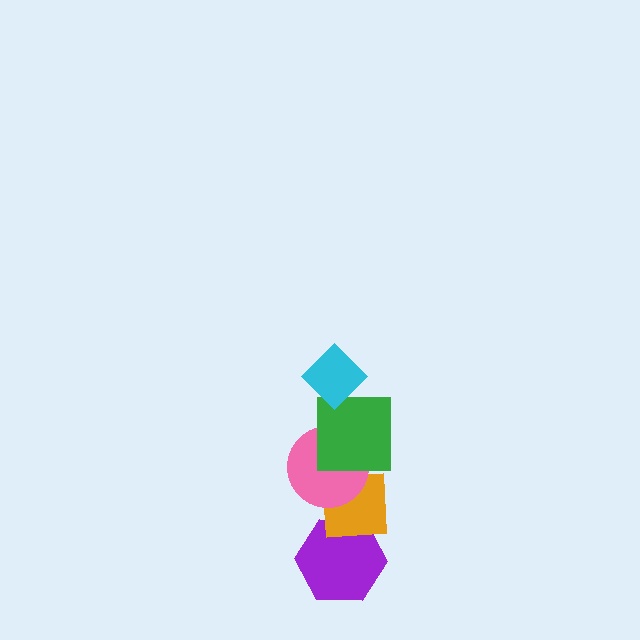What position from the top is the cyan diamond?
The cyan diamond is 1st from the top.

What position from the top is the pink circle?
The pink circle is 3rd from the top.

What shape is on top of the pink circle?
The green square is on top of the pink circle.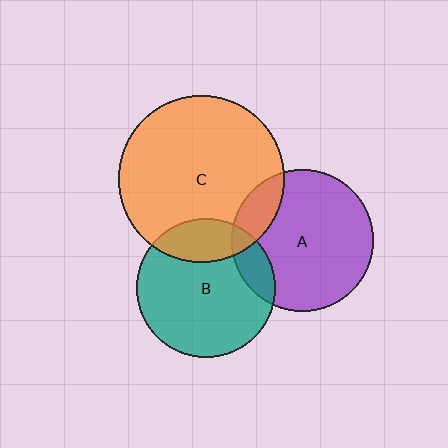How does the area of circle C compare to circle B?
Approximately 1.4 times.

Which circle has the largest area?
Circle C (orange).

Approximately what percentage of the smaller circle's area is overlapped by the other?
Approximately 15%.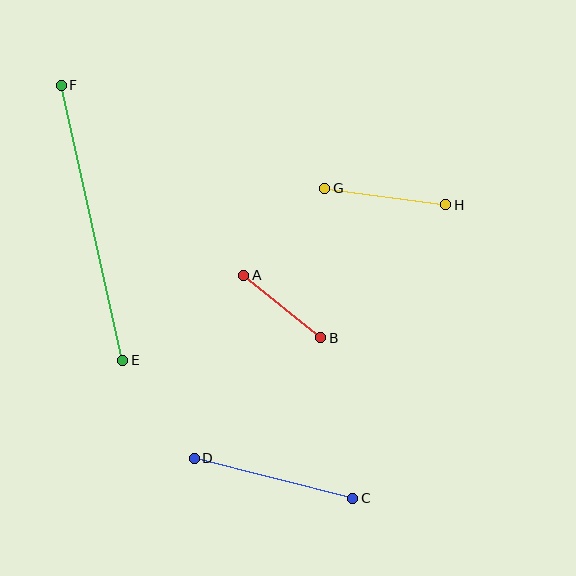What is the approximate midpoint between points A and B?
The midpoint is at approximately (282, 307) pixels.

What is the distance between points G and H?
The distance is approximately 122 pixels.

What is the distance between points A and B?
The distance is approximately 99 pixels.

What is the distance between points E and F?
The distance is approximately 282 pixels.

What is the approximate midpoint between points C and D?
The midpoint is at approximately (273, 478) pixels.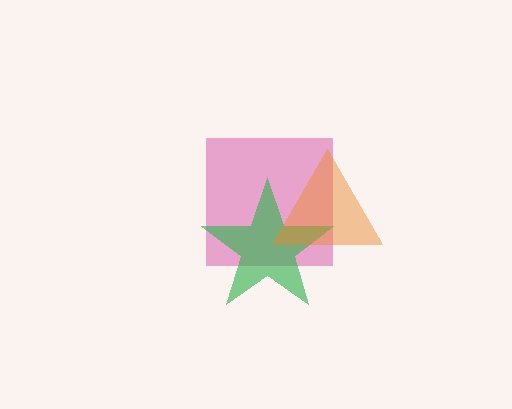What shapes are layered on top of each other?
The layered shapes are: a magenta square, a green star, an orange triangle.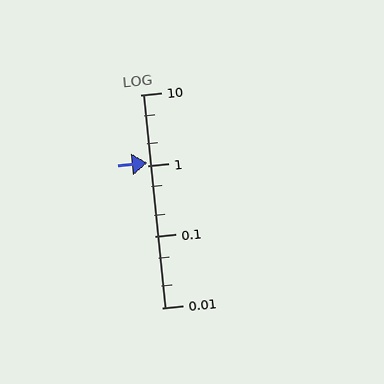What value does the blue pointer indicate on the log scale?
The pointer indicates approximately 1.1.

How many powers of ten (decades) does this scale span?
The scale spans 3 decades, from 0.01 to 10.